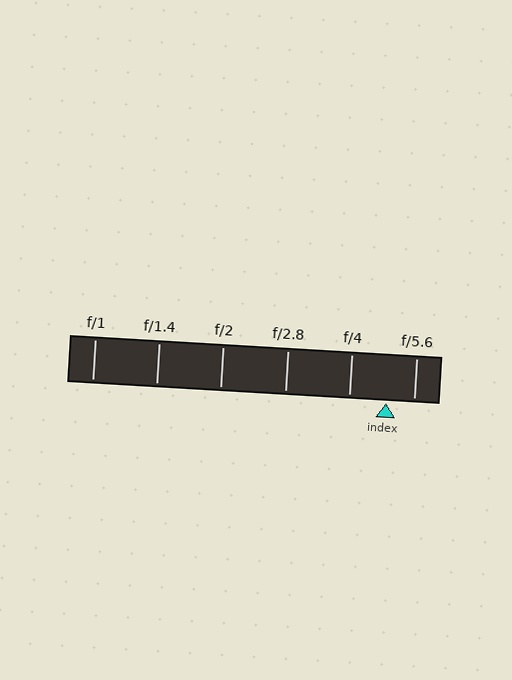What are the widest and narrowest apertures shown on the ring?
The widest aperture shown is f/1 and the narrowest is f/5.6.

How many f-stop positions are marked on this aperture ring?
There are 6 f-stop positions marked.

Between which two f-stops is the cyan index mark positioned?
The index mark is between f/4 and f/5.6.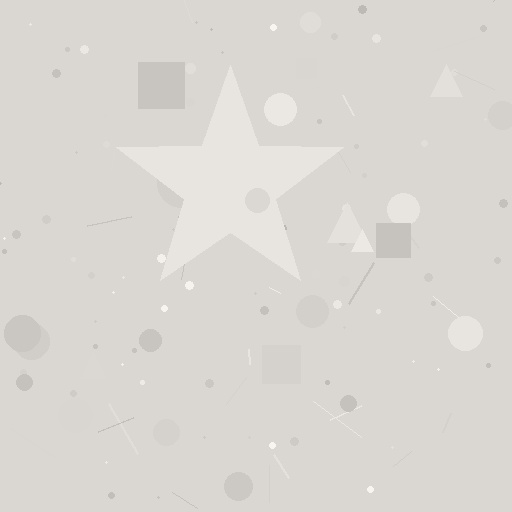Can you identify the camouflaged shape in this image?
The camouflaged shape is a star.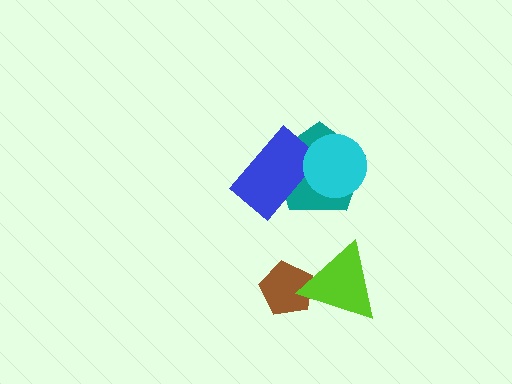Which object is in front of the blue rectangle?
The cyan circle is in front of the blue rectangle.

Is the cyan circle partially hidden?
No, no other shape covers it.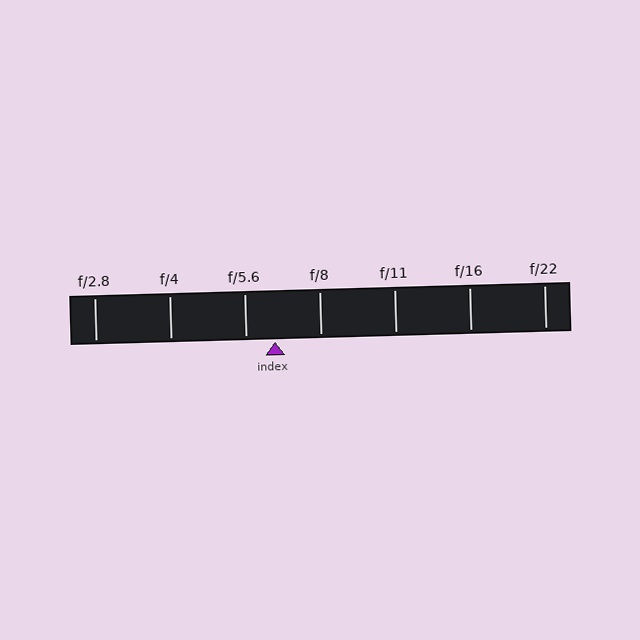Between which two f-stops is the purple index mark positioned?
The index mark is between f/5.6 and f/8.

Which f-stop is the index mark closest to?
The index mark is closest to f/5.6.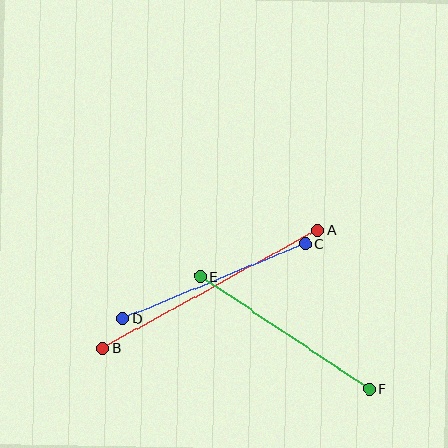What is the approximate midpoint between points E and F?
The midpoint is at approximately (285, 333) pixels.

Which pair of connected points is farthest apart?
Points A and B are farthest apart.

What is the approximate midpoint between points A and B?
The midpoint is at approximately (210, 289) pixels.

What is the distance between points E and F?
The distance is approximately 203 pixels.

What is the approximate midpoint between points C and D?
The midpoint is at approximately (214, 281) pixels.